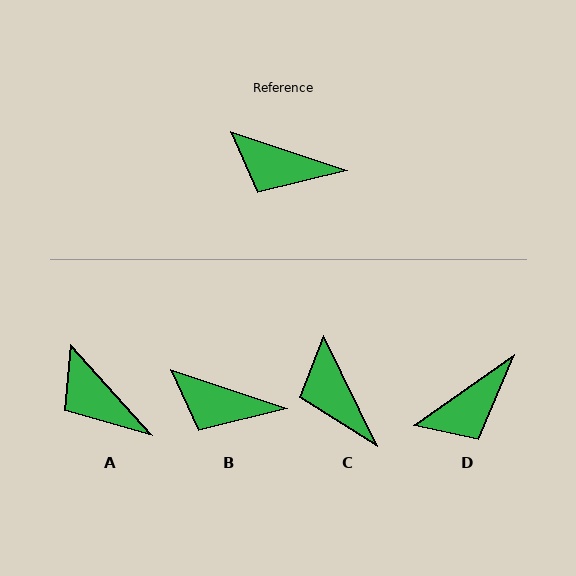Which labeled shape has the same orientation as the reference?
B.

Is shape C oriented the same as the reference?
No, it is off by about 45 degrees.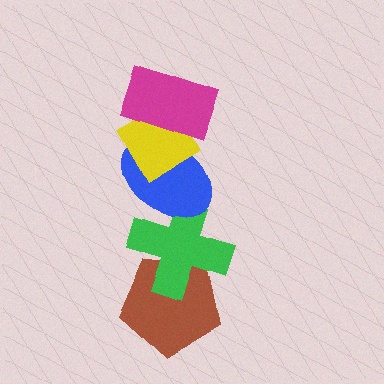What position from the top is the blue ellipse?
The blue ellipse is 3rd from the top.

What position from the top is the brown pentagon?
The brown pentagon is 5th from the top.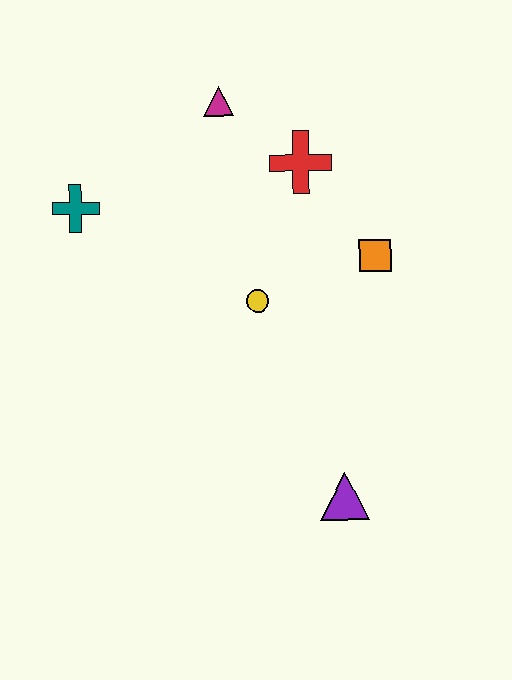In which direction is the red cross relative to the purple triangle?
The red cross is above the purple triangle.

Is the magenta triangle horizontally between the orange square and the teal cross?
Yes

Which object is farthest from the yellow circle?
The purple triangle is farthest from the yellow circle.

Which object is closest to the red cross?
The magenta triangle is closest to the red cross.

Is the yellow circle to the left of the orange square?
Yes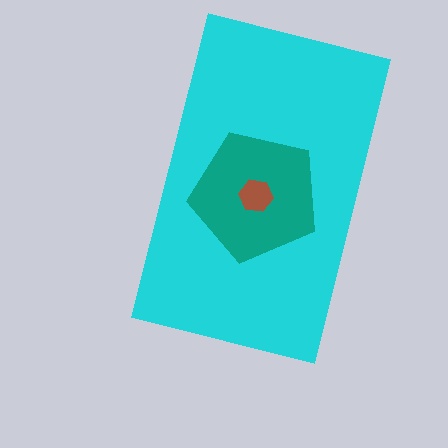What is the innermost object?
The brown hexagon.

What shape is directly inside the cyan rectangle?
The teal pentagon.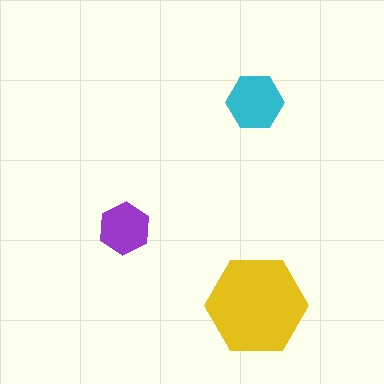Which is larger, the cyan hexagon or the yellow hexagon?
The yellow one.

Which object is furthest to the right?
The yellow hexagon is rightmost.